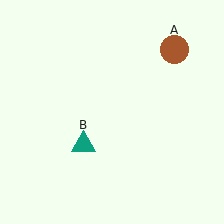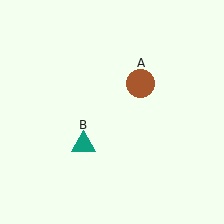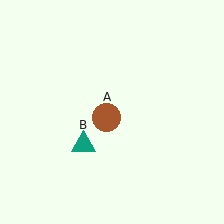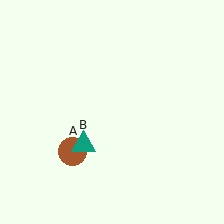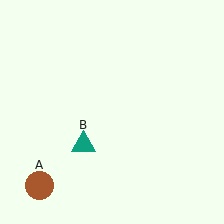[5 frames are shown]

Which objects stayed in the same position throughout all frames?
Teal triangle (object B) remained stationary.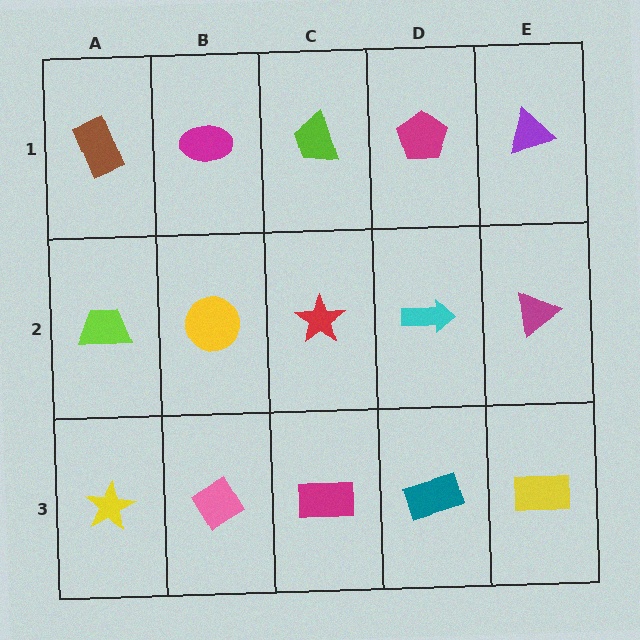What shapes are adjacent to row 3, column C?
A red star (row 2, column C), a pink diamond (row 3, column B), a teal rectangle (row 3, column D).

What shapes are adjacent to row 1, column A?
A lime trapezoid (row 2, column A), a magenta ellipse (row 1, column B).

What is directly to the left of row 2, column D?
A red star.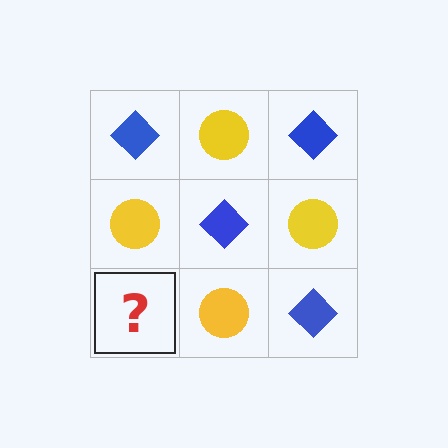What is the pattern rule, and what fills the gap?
The rule is that it alternates blue diamond and yellow circle in a checkerboard pattern. The gap should be filled with a blue diamond.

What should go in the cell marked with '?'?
The missing cell should contain a blue diamond.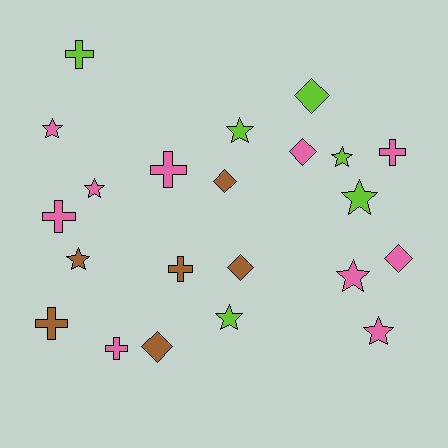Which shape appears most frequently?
Star, with 9 objects.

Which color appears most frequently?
Pink, with 10 objects.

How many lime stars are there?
There are 4 lime stars.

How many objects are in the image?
There are 22 objects.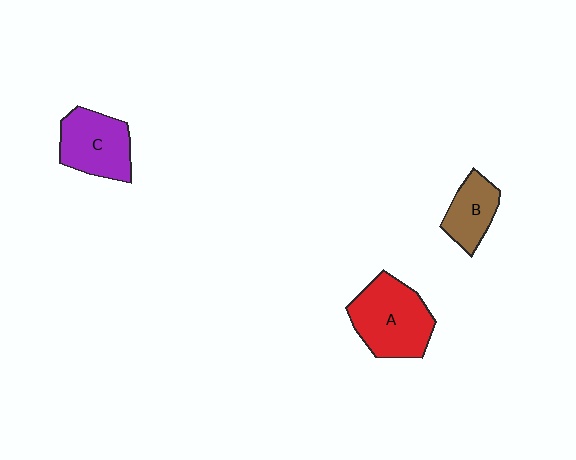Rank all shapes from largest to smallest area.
From largest to smallest: A (red), C (purple), B (brown).